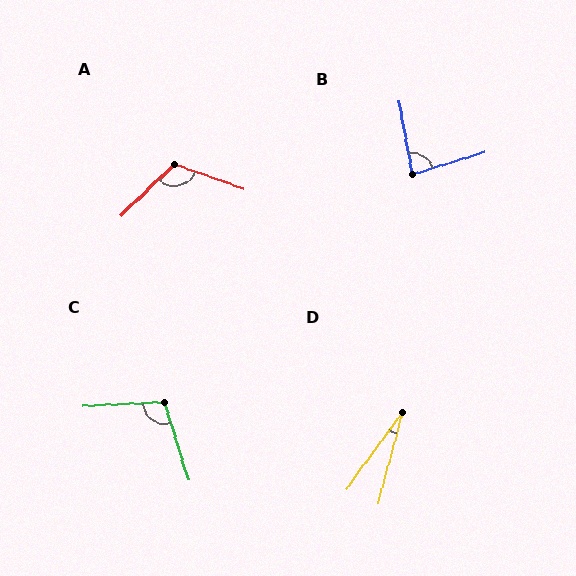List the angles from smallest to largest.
D (21°), B (83°), C (104°), A (117°).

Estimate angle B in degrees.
Approximately 83 degrees.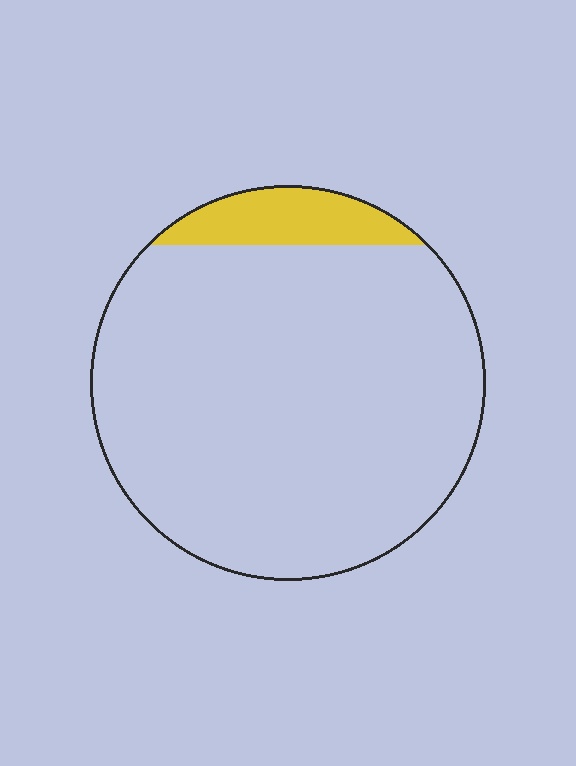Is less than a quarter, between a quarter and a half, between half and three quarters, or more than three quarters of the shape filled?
Less than a quarter.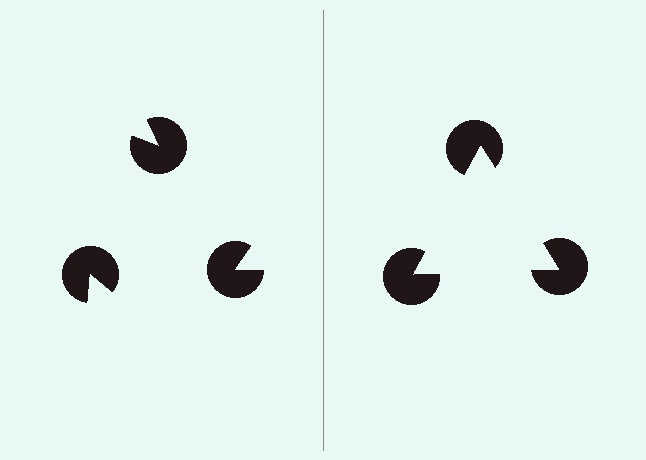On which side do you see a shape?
An illusory triangle appears on the right side. On the left side the wedge cuts are rotated, so no coherent shape forms.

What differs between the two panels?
The pac-man discs are positioned identically on both sides; only the wedge orientations differ. On the right they align to a triangle; on the left they are misaligned.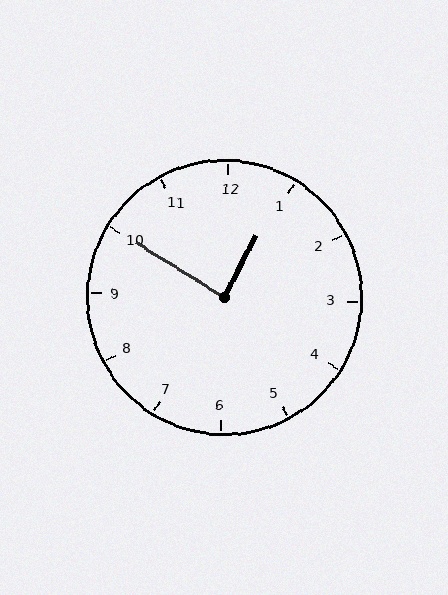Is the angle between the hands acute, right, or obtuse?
It is right.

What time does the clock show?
12:50.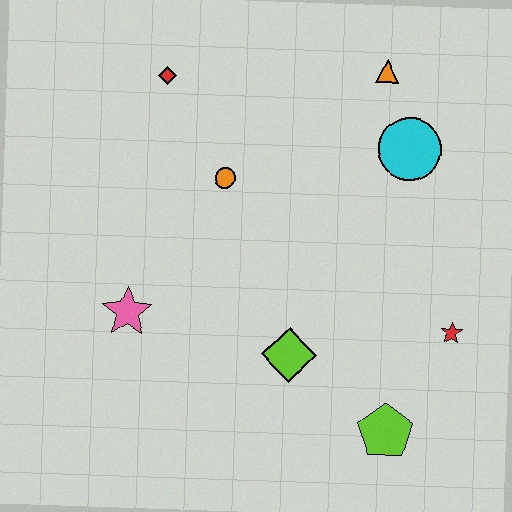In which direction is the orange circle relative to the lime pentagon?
The orange circle is above the lime pentagon.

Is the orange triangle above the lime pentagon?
Yes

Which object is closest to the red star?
The lime pentagon is closest to the red star.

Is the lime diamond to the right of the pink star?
Yes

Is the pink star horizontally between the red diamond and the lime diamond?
No